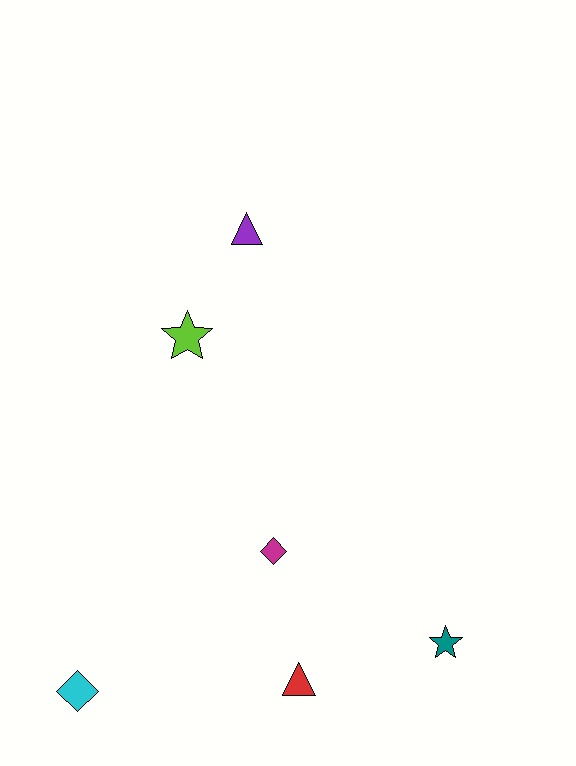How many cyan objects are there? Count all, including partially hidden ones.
There is 1 cyan object.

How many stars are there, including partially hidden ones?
There are 2 stars.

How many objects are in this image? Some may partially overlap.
There are 6 objects.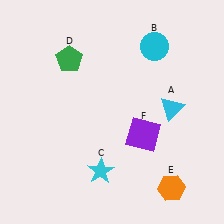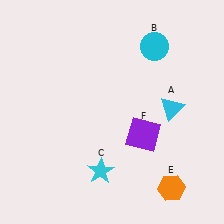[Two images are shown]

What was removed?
The green pentagon (D) was removed in Image 2.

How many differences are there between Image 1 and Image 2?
There is 1 difference between the two images.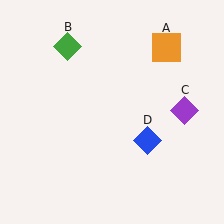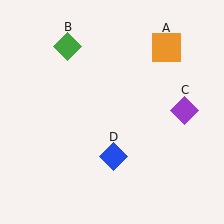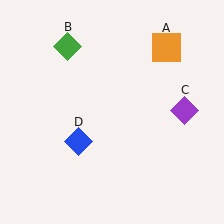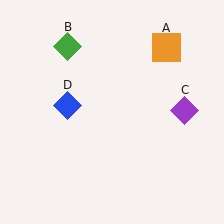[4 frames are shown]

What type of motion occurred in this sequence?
The blue diamond (object D) rotated clockwise around the center of the scene.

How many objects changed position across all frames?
1 object changed position: blue diamond (object D).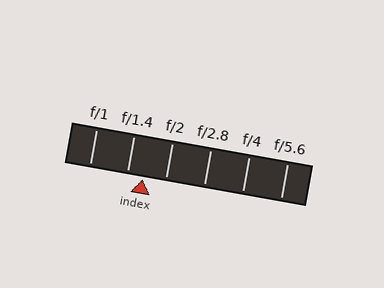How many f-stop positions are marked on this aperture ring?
There are 6 f-stop positions marked.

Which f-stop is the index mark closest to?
The index mark is closest to f/1.4.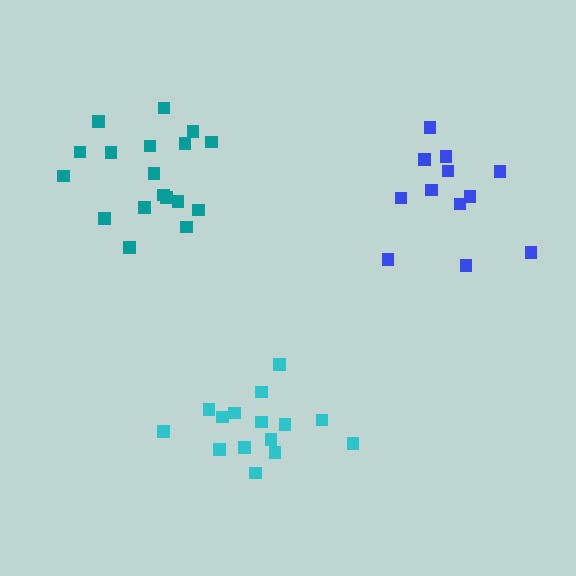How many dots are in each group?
Group 1: 12 dots, Group 2: 18 dots, Group 3: 15 dots (45 total).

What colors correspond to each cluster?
The clusters are colored: blue, teal, cyan.